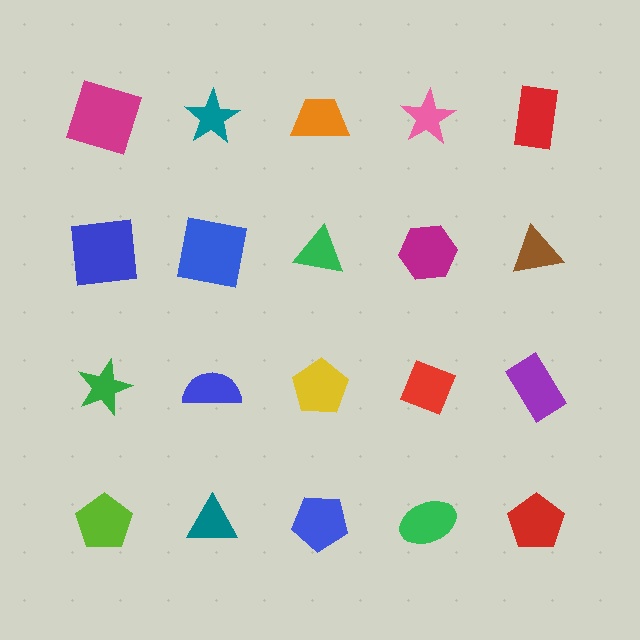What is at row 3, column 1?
A green star.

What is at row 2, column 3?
A green triangle.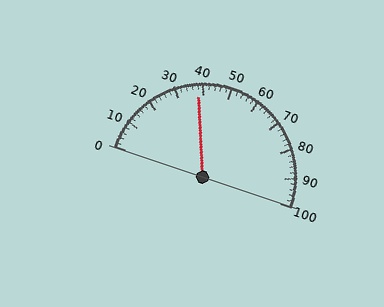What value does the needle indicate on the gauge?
The needle indicates approximately 38.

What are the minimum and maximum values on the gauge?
The gauge ranges from 0 to 100.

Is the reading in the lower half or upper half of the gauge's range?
The reading is in the lower half of the range (0 to 100).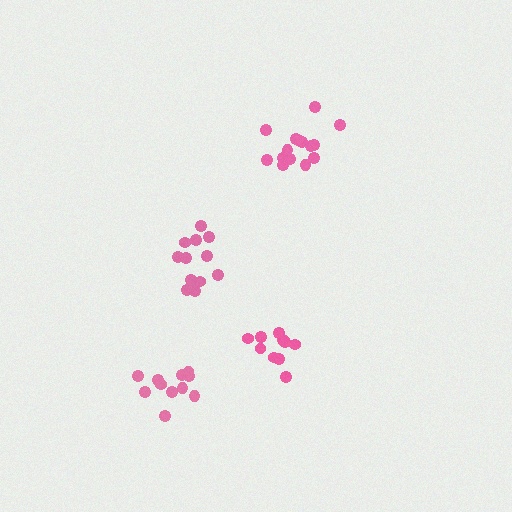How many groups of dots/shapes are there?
There are 4 groups.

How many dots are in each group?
Group 1: 10 dots, Group 2: 15 dots, Group 3: 11 dots, Group 4: 12 dots (48 total).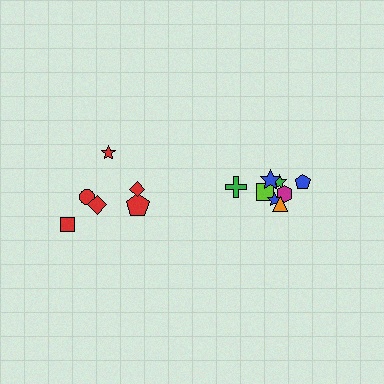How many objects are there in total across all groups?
There are 14 objects.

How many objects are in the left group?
There are 6 objects.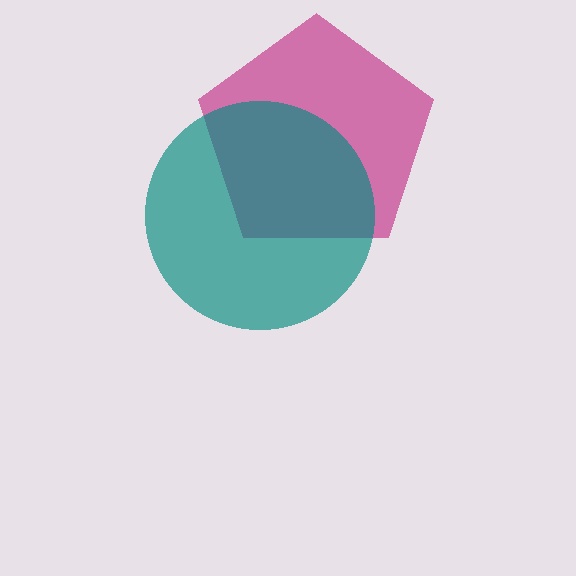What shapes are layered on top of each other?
The layered shapes are: a magenta pentagon, a teal circle.